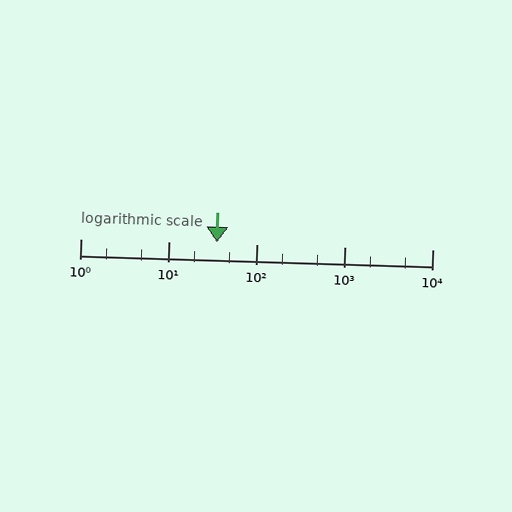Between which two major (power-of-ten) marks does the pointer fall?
The pointer is between 10 and 100.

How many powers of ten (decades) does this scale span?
The scale spans 4 decades, from 1 to 10000.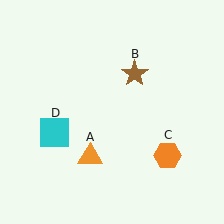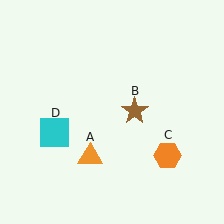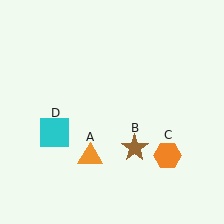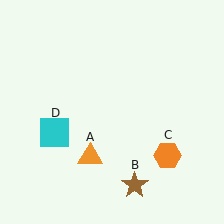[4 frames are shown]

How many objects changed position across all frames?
1 object changed position: brown star (object B).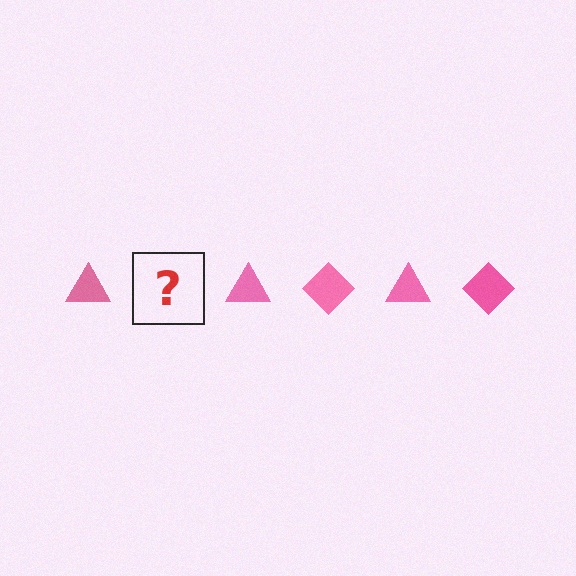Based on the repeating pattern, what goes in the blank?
The blank should be a pink diamond.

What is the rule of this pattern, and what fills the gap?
The rule is that the pattern cycles through triangle, diamond shapes in pink. The gap should be filled with a pink diamond.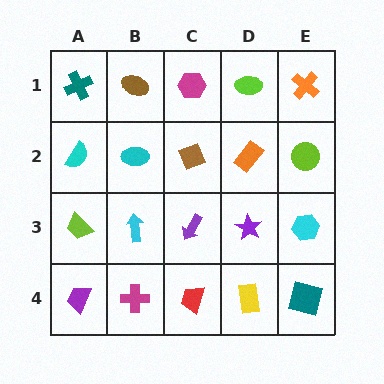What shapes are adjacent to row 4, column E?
A cyan hexagon (row 3, column E), a yellow rectangle (row 4, column D).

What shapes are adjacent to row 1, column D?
An orange rectangle (row 2, column D), a magenta hexagon (row 1, column C), an orange cross (row 1, column E).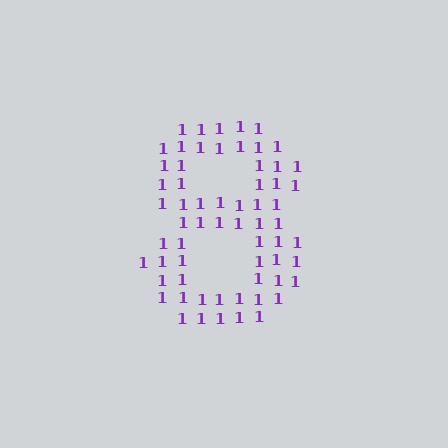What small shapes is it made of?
It is made of small digit 1's.